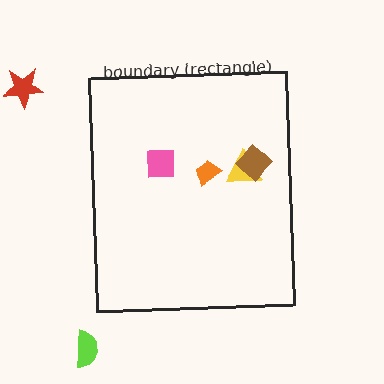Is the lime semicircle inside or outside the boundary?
Outside.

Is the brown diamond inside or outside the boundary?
Inside.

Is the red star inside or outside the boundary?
Outside.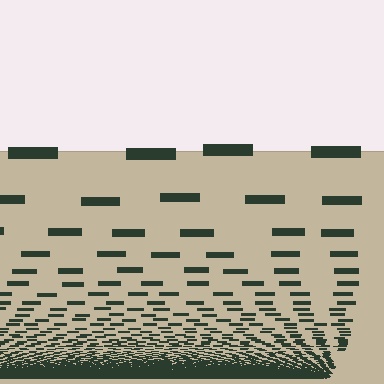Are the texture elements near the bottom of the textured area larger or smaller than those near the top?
Smaller. The gradient is inverted — elements near the bottom are smaller and denser.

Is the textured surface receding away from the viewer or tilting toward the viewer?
The surface appears to tilt toward the viewer. Texture elements get larger and sparser toward the top.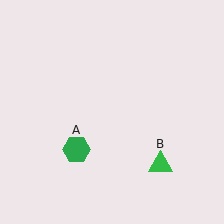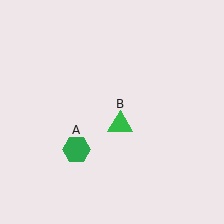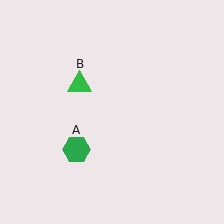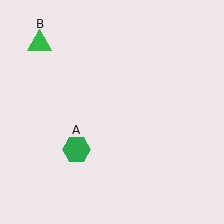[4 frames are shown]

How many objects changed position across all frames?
1 object changed position: green triangle (object B).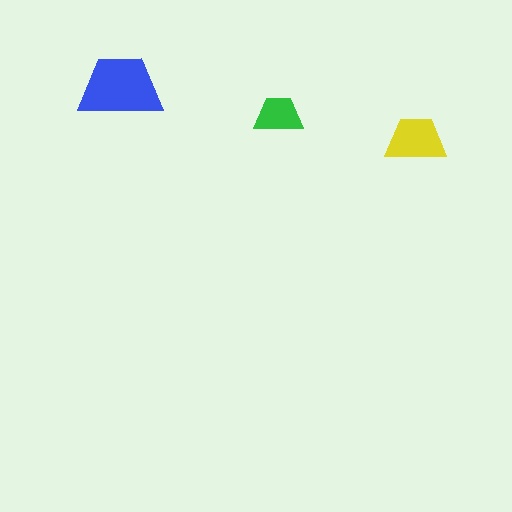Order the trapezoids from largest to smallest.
the blue one, the yellow one, the green one.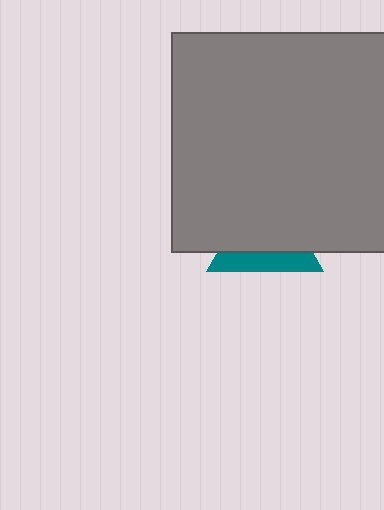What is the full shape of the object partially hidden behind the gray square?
The partially hidden object is a teal triangle.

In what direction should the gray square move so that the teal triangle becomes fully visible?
The gray square should move up. That is the shortest direction to clear the overlap and leave the teal triangle fully visible.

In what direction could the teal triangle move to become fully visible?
The teal triangle could move down. That would shift it out from behind the gray square entirely.